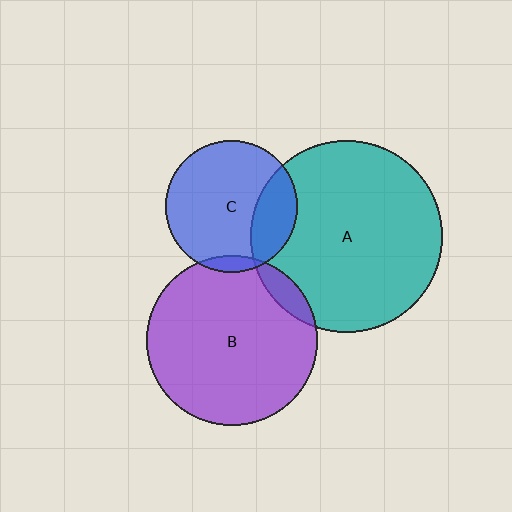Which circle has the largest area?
Circle A (teal).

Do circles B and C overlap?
Yes.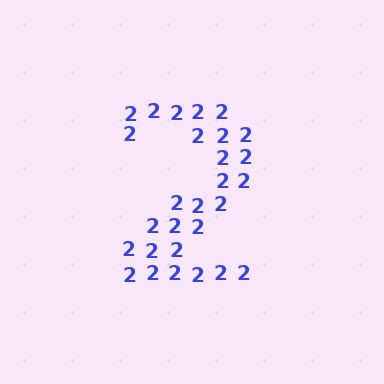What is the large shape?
The large shape is the digit 2.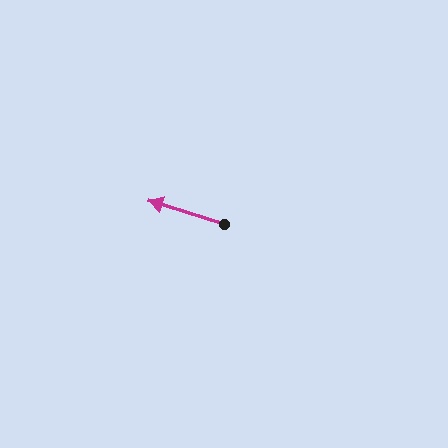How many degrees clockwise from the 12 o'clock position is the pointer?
Approximately 287 degrees.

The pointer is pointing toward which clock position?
Roughly 10 o'clock.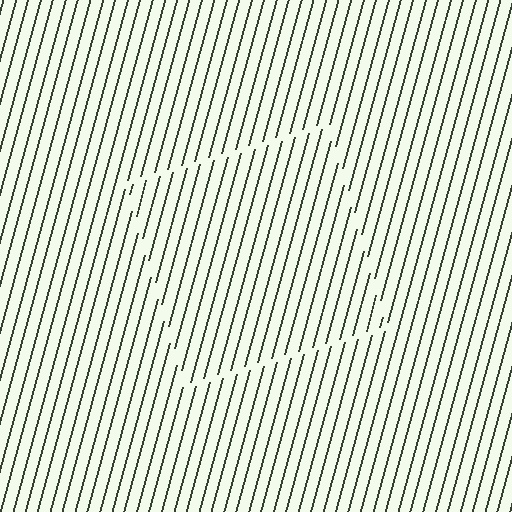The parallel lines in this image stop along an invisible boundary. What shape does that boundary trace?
An illusory square. The interior of the shape contains the same grating, shifted by half a period — the contour is defined by the phase discontinuity where line-ends from the inner and outer gratings abut.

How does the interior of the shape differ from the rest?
The interior of the shape contains the same grating, shifted by half a period — the contour is defined by the phase discontinuity where line-ends from the inner and outer gratings abut.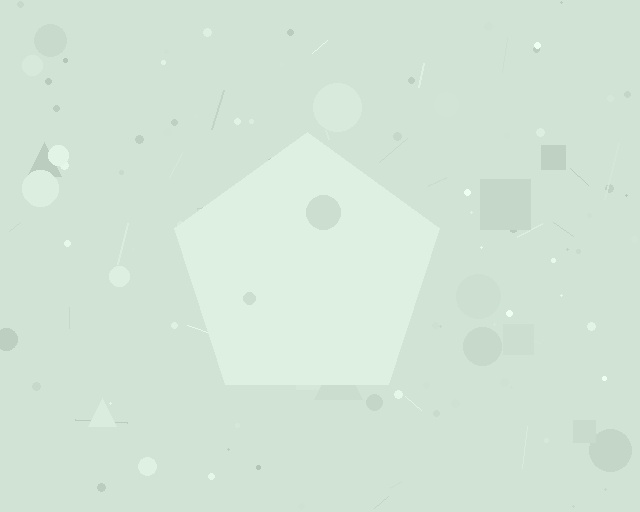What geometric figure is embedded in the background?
A pentagon is embedded in the background.